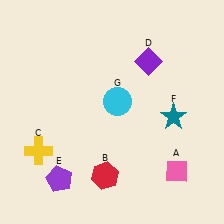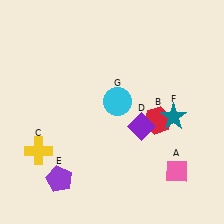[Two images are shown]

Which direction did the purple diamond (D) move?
The purple diamond (D) moved down.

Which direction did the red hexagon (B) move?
The red hexagon (B) moved up.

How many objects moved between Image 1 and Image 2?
2 objects moved between the two images.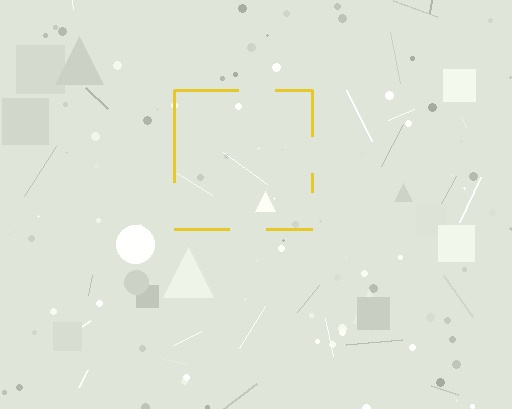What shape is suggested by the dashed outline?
The dashed outline suggests a square.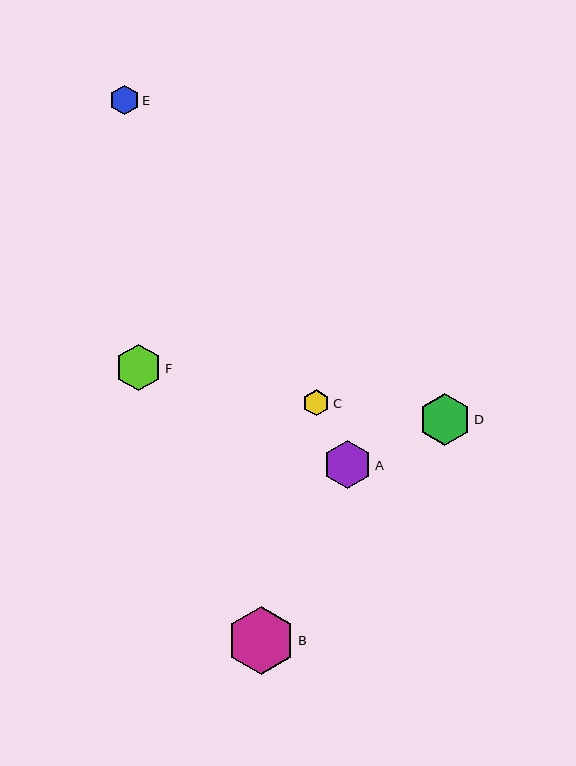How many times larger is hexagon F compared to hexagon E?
Hexagon F is approximately 1.6 times the size of hexagon E.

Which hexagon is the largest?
Hexagon B is the largest with a size of approximately 68 pixels.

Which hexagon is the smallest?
Hexagon C is the smallest with a size of approximately 26 pixels.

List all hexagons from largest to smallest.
From largest to smallest: B, D, A, F, E, C.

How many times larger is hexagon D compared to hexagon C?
Hexagon D is approximately 2.0 times the size of hexagon C.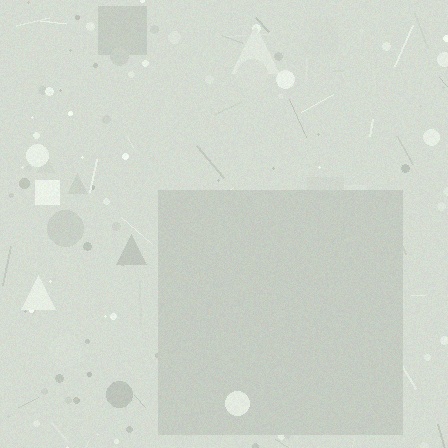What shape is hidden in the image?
A square is hidden in the image.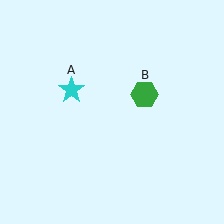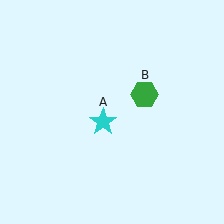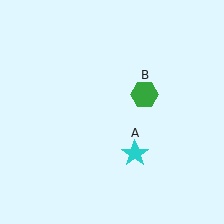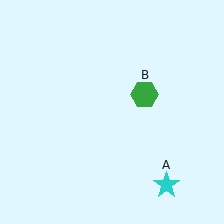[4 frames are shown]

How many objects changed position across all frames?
1 object changed position: cyan star (object A).